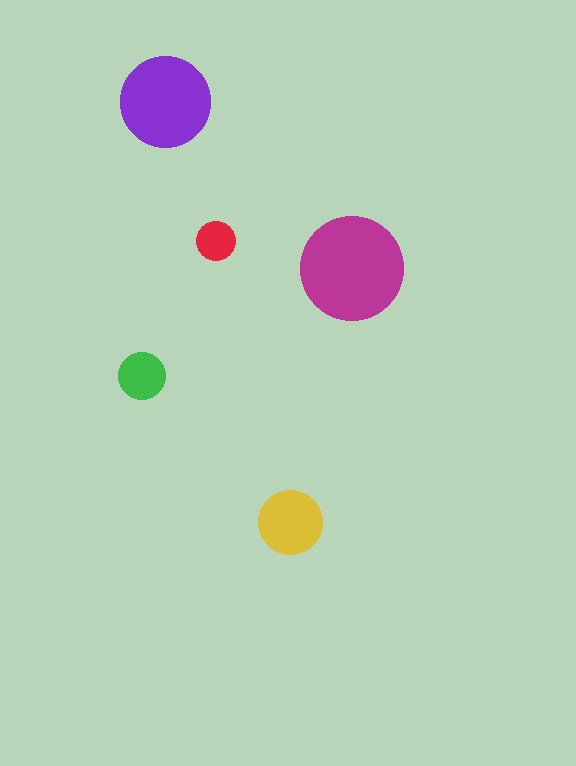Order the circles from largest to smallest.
the magenta one, the purple one, the yellow one, the green one, the red one.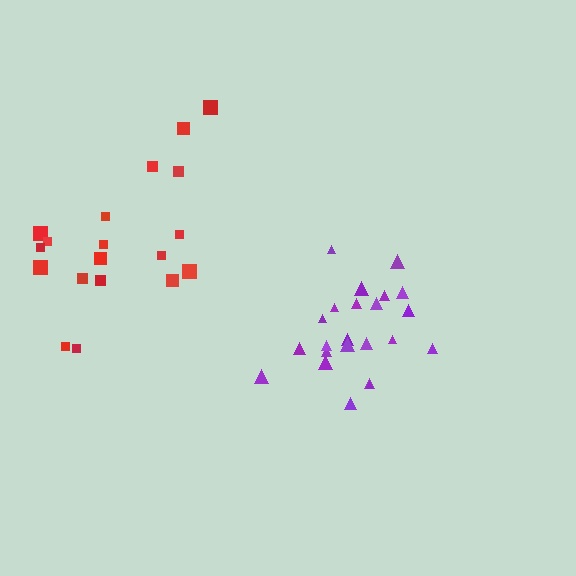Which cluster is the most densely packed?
Purple.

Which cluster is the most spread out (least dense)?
Red.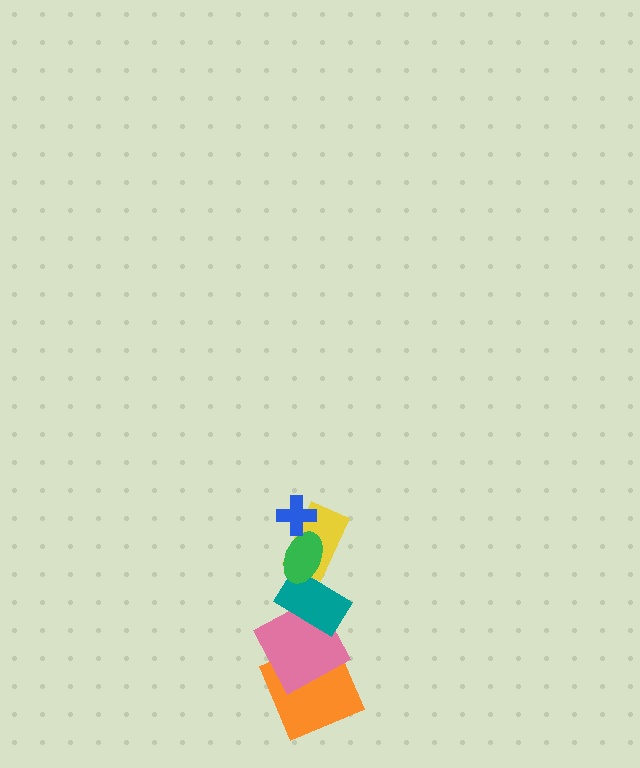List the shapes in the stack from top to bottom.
From top to bottom: the blue cross, the green ellipse, the yellow rectangle, the teal rectangle, the pink square, the orange square.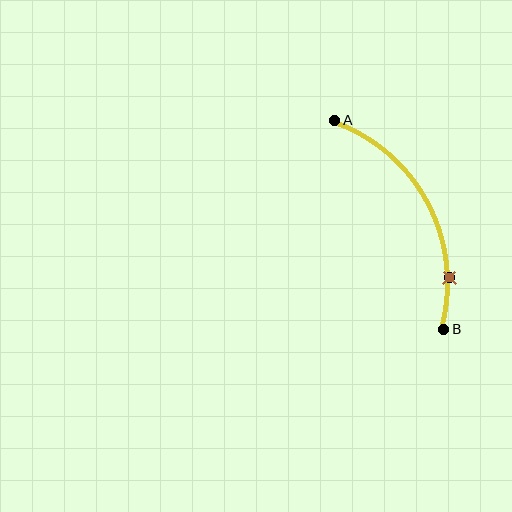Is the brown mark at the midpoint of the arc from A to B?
No. The brown mark lies on the arc but is closer to endpoint B. The arc midpoint would be at the point on the curve equidistant along the arc from both A and B.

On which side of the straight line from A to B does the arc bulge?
The arc bulges to the right of the straight line connecting A and B.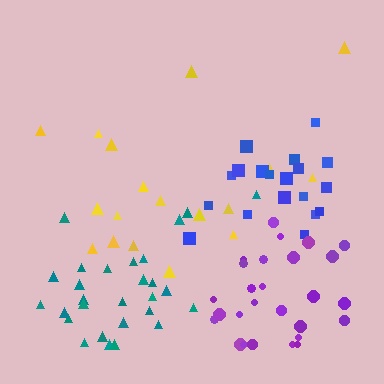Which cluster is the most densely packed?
Blue.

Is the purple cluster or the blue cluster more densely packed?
Blue.